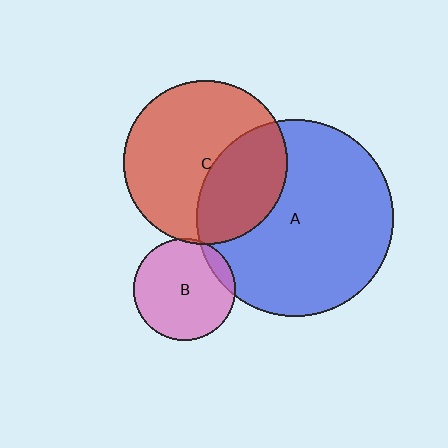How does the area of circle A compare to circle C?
Approximately 1.4 times.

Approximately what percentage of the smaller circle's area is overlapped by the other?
Approximately 5%.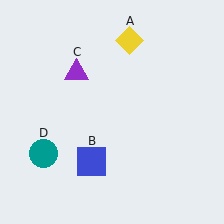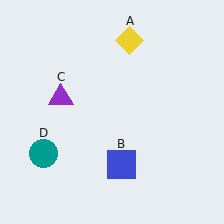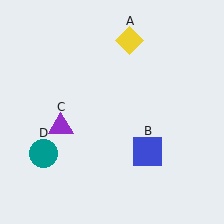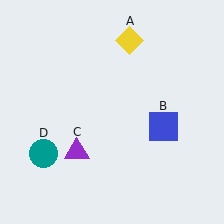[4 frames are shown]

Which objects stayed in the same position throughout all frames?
Yellow diamond (object A) and teal circle (object D) remained stationary.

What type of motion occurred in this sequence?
The blue square (object B), purple triangle (object C) rotated counterclockwise around the center of the scene.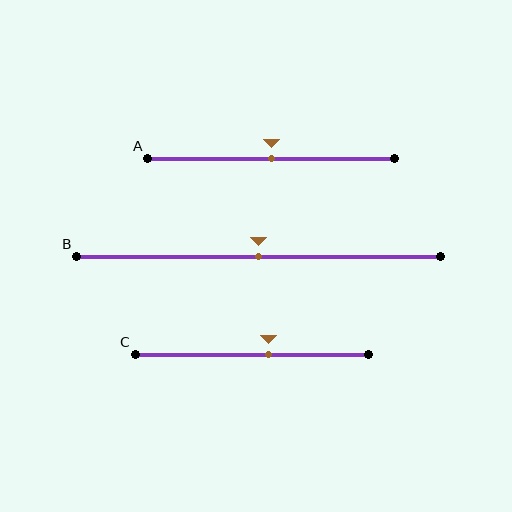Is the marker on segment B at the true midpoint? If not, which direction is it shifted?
Yes, the marker on segment B is at the true midpoint.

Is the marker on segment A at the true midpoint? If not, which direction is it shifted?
Yes, the marker on segment A is at the true midpoint.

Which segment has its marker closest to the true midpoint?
Segment A has its marker closest to the true midpoint.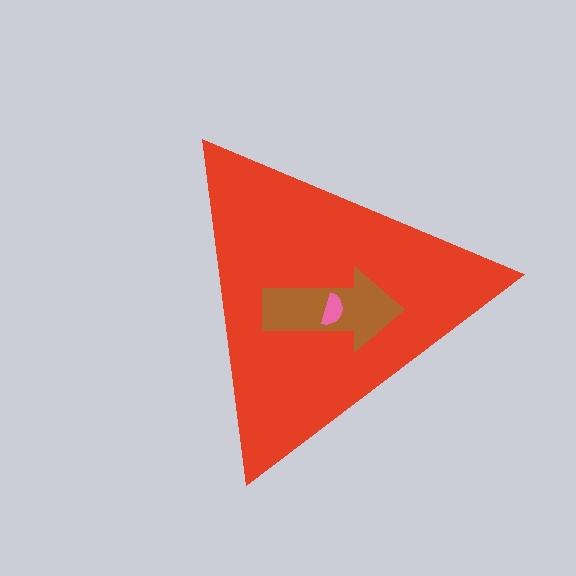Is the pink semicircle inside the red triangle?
Yes.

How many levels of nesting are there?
3.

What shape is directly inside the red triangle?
The brown arrow.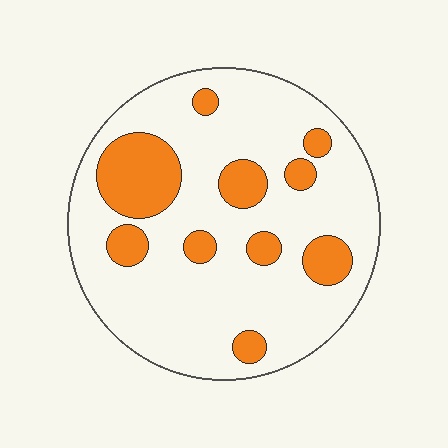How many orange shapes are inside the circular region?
10.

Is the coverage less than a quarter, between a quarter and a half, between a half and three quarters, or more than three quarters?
Less than a quarter.